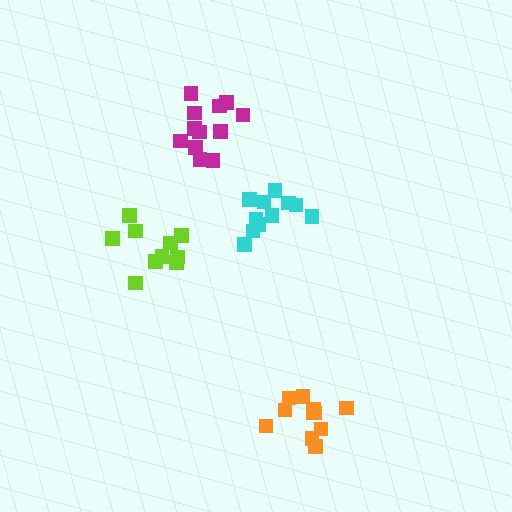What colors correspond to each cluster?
The clusters are colored: cyan, lime, orange, magenta.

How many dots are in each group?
Group 1: 11 dots, Group 2: 10 dots, Group 3: 11 dots, Group 4: 12 dots (44 total).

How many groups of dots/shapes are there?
There are 4 groups.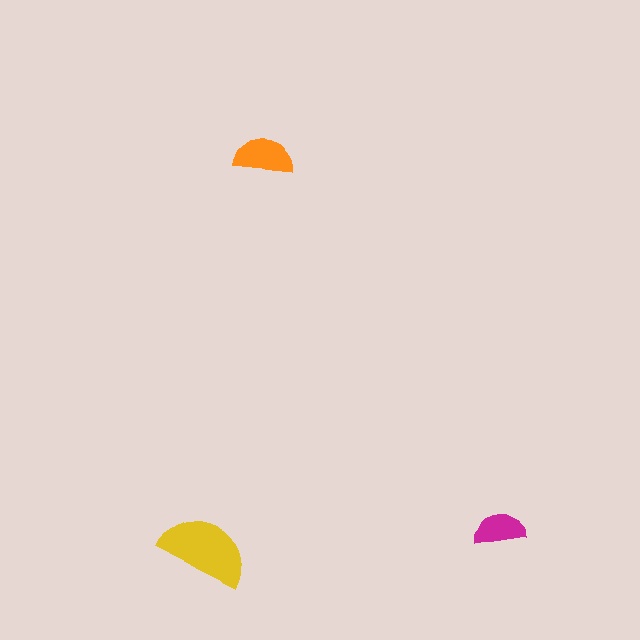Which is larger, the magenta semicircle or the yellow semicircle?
The yellow one.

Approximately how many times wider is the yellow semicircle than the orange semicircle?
About 1.5 times wider.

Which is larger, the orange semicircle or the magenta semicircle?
The orange one.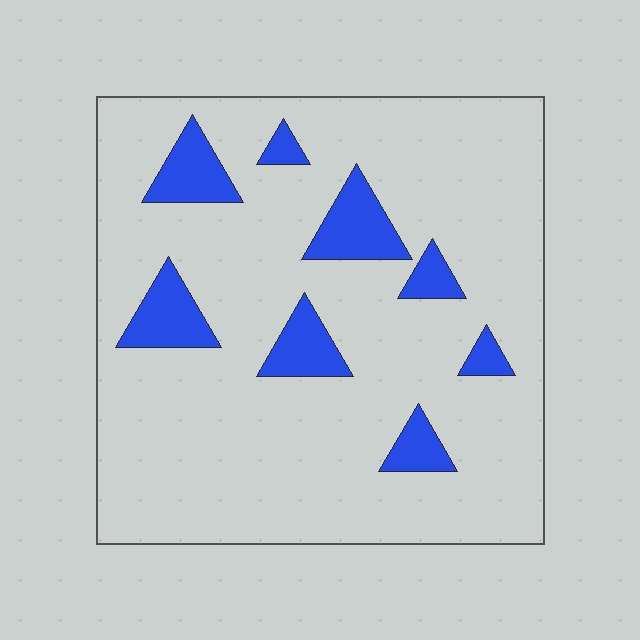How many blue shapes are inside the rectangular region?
8.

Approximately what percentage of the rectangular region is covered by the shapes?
Approximately 15%.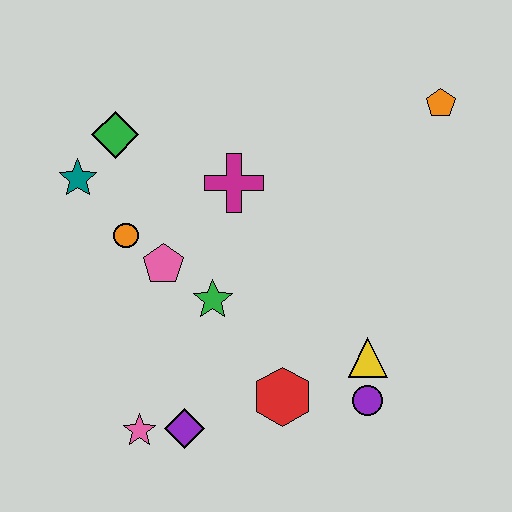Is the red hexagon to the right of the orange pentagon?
No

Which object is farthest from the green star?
The orange pentagon is farthest from the green star.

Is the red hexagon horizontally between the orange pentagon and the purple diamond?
Yes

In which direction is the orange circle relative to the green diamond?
The orange circle is below the green diamond.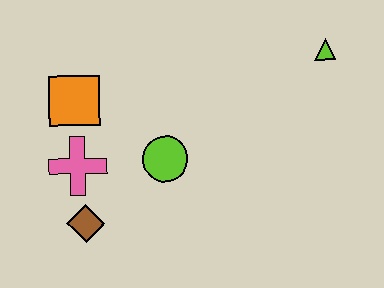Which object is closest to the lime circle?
The pink cross is closest to the lime circle.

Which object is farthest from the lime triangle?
The brown diamond is farthest from the lime triangle.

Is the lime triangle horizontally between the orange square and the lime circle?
No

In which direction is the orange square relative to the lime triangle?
The orange square is to the left of the lime triangle.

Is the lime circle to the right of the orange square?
Yes